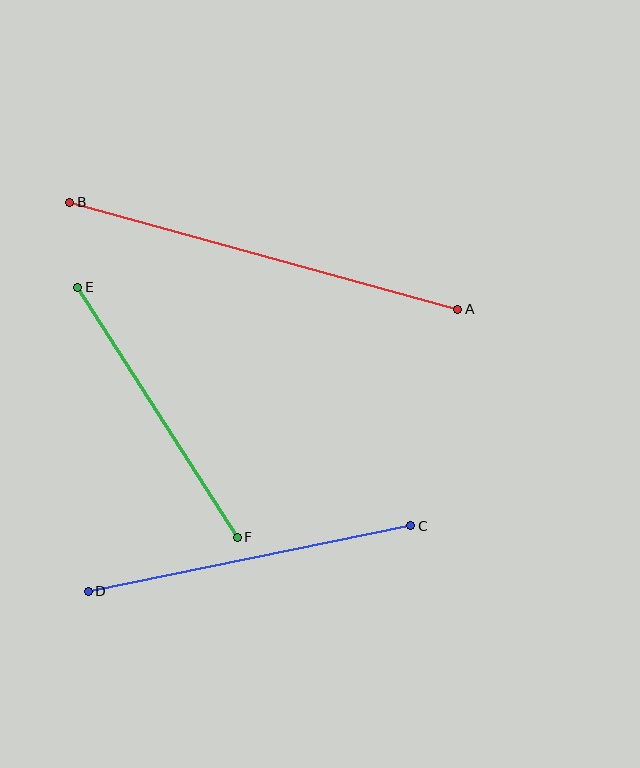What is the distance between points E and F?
The distance is approximately 297 pixels.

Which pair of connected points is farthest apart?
Points A and B are farthest apart.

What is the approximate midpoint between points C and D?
The midpoint is at approximately (249, 558) pixels.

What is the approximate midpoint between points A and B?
The midpoint is at approximately (264, 256) pixels.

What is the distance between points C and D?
The distance is approximately 329 pixels.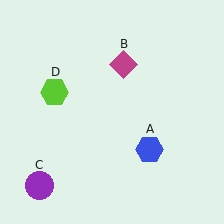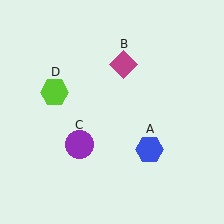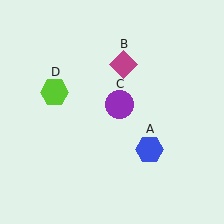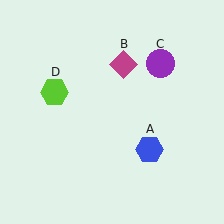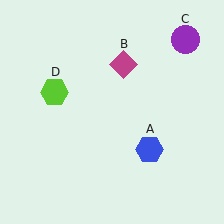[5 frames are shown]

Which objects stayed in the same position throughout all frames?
Blue hexagon (object A) and magenta diamond (object B) and lime hexagon (object D) remained stationary.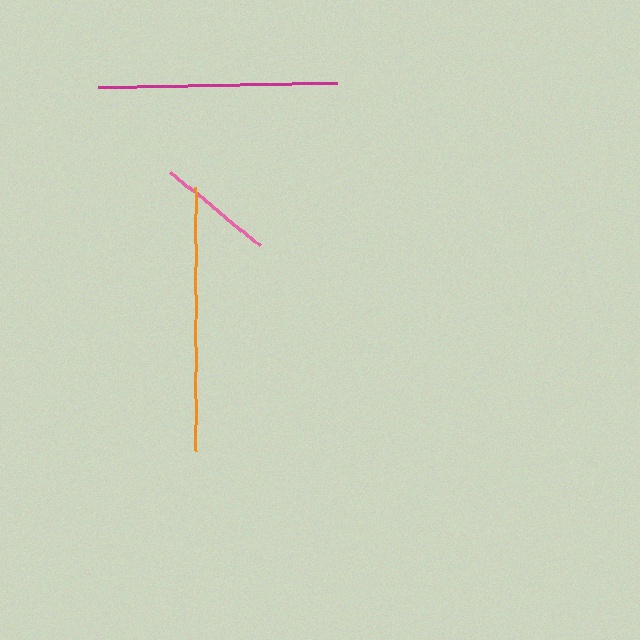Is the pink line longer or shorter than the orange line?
The orange line is longer than the pink line.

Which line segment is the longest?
The orange line is the longest at approximately 264 pixels.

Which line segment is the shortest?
The pink line is the shortest at approximately 115 pixels.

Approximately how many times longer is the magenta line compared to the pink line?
The magenta line is approximately 2.1 times the length of the pink line.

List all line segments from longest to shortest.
From longest to shortest: orange, magenta, pink.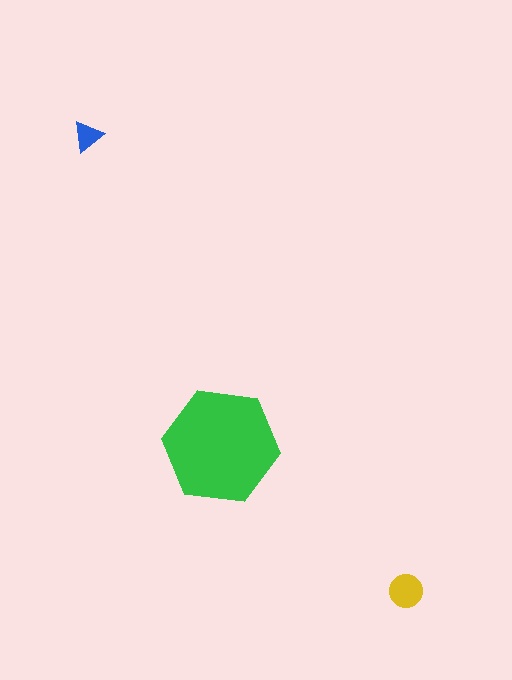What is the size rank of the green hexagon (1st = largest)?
1st.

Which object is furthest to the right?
The yellow circle is rightmost.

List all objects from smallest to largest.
The blue triangle, the yellow circle, the green hexagon.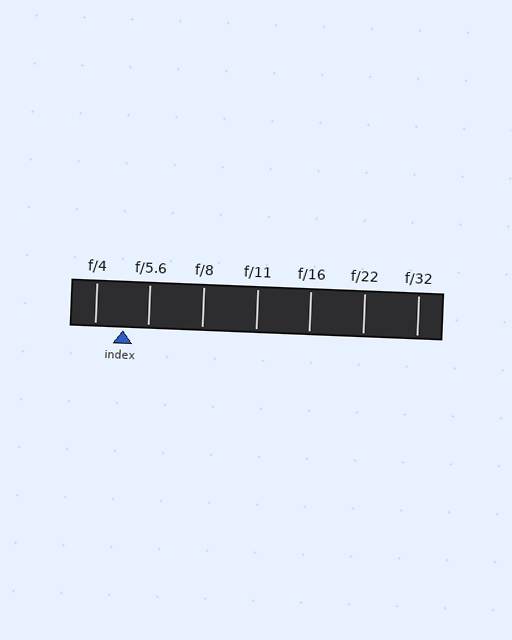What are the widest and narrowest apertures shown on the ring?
The widest aperture shown is f/4 and the narrowest is f/32.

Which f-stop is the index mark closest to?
The index mark is closest to f/5.6.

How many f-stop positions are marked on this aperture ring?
There are 7 f-stop positions marked.